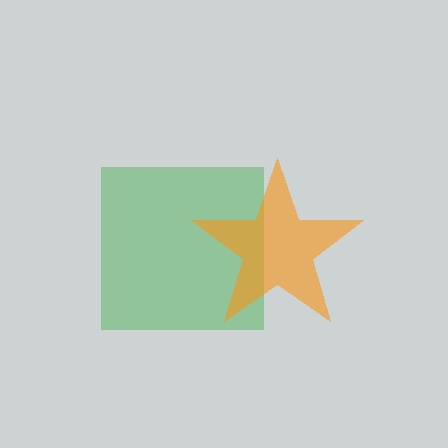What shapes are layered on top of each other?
The layered shapes are: a green square, an orange star.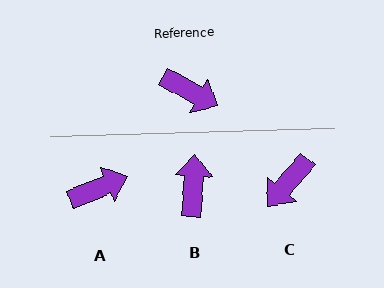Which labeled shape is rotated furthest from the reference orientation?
B, about 115 degrees away.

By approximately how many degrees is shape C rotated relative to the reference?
Approximately 102 degrees clockwise.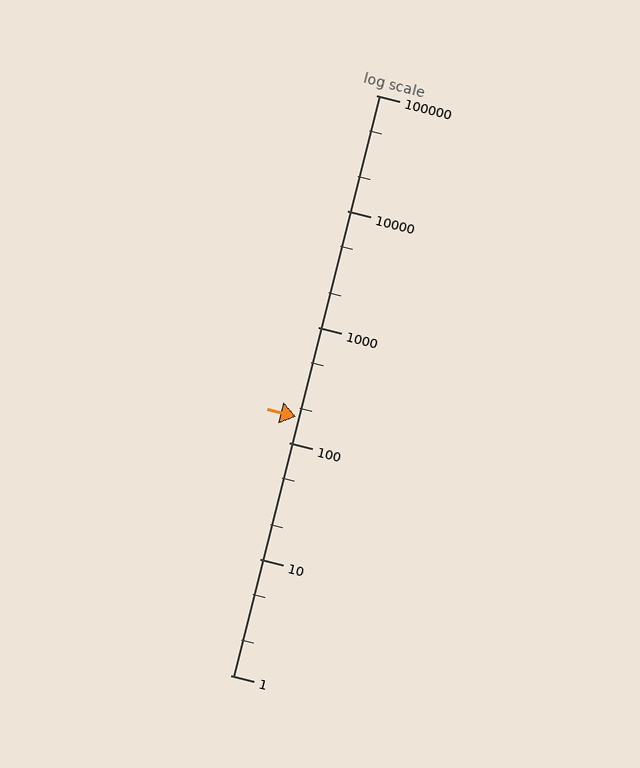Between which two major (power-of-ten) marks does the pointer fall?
The pointer is between 100 and 1000.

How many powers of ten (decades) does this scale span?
The scale spans 5 decades, from 1 to 100000.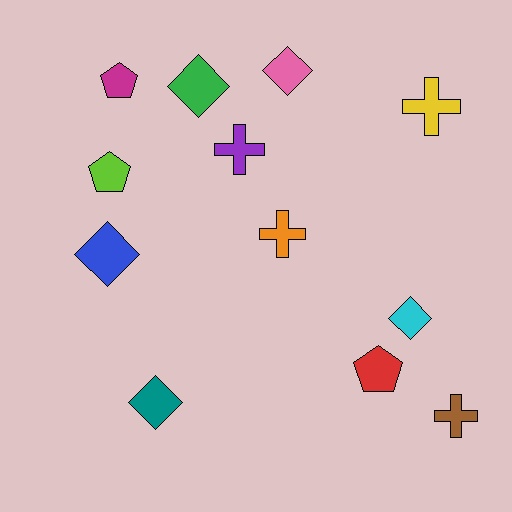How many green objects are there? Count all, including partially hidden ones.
There is 1 green object.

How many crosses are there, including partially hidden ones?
There are 4 crosses.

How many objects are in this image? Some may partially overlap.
There are 12 objects.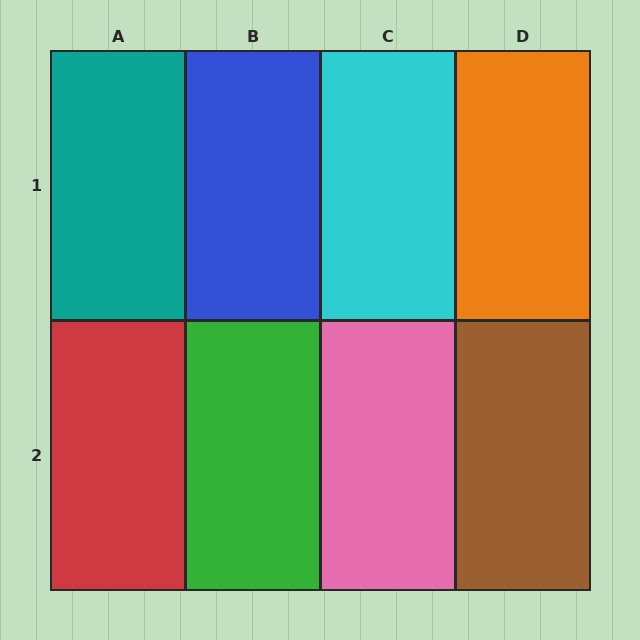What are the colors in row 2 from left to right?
Red, green, pink, brown.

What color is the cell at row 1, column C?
Cyan.